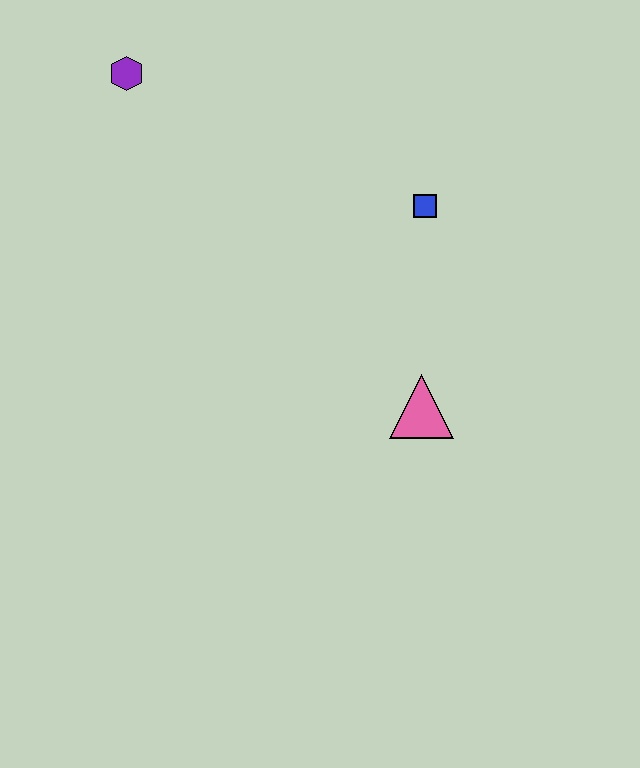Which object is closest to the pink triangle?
The blue square is closest to the pink triangle.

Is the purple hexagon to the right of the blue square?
No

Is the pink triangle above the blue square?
No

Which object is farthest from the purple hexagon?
The pink triangle is farthest from the purple hexagon.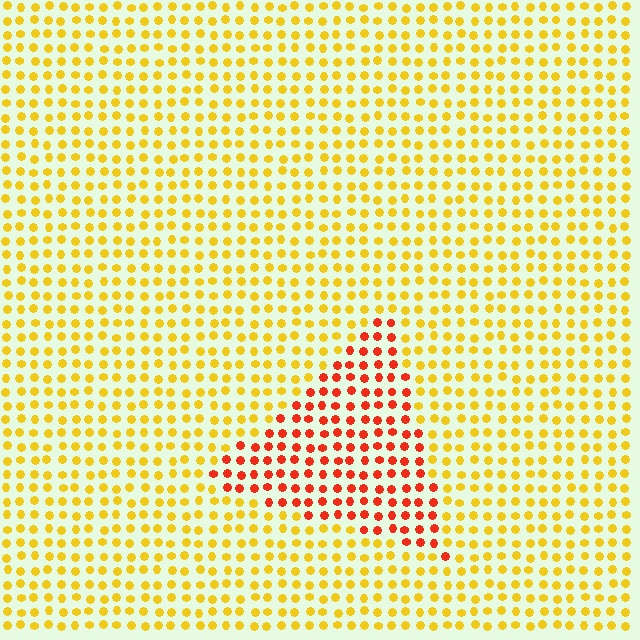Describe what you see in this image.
The image is filled with small yellow elements in a uniform arrangement. A triangle-shaped region is visible where the elements are tinted to a slightly different hue, forming a subtle color boundary.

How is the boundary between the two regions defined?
The boundary is defined purely by a slight shift in hue (about 45 degrees). Spacing, size, and orientation are identical on both sides.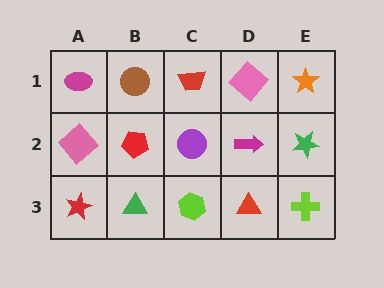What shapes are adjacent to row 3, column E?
A green star (row 2, column E), a red triangle (row 3, column D).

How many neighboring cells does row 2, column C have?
4.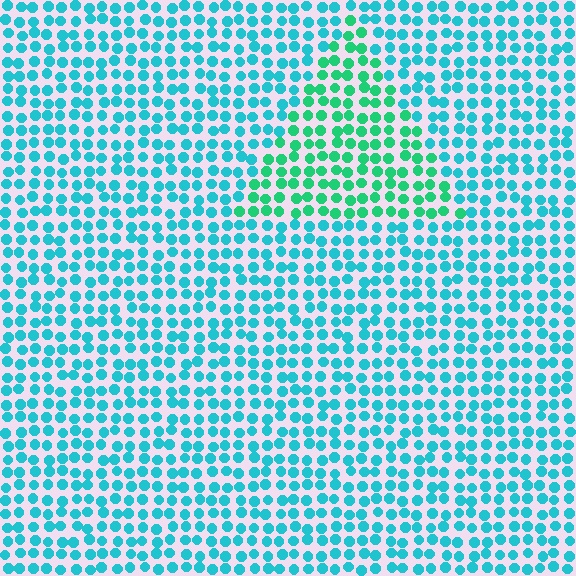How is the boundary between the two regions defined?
The boundary is defined purely by a slight shift in hue (about 34 degrees). Spacing, size, and orientation are identical on both sides.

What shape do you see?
I see a triangle.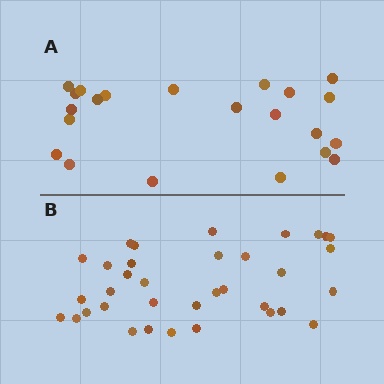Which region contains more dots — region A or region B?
Region B (the bottom region) has more dots.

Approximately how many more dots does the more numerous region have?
Region B has approximately 15 more dots than region A.